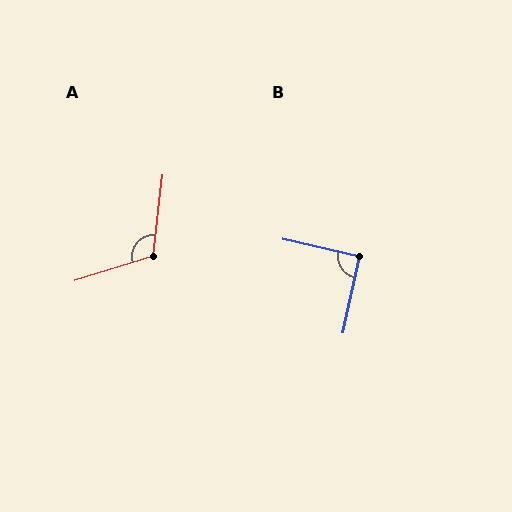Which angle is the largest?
A, at approximately 114 degrees.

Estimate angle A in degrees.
Approximately 114 degrees.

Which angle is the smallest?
B, at approximately 91 degrees.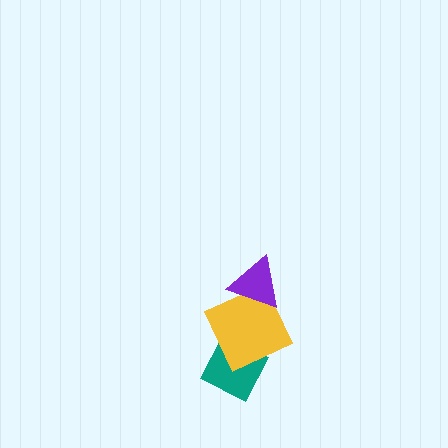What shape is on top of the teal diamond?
The yellow square is on top of the teal diamond.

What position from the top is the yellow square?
The yellow square is 2nd from the top.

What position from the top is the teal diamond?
The teal diamond is 3rd from the top.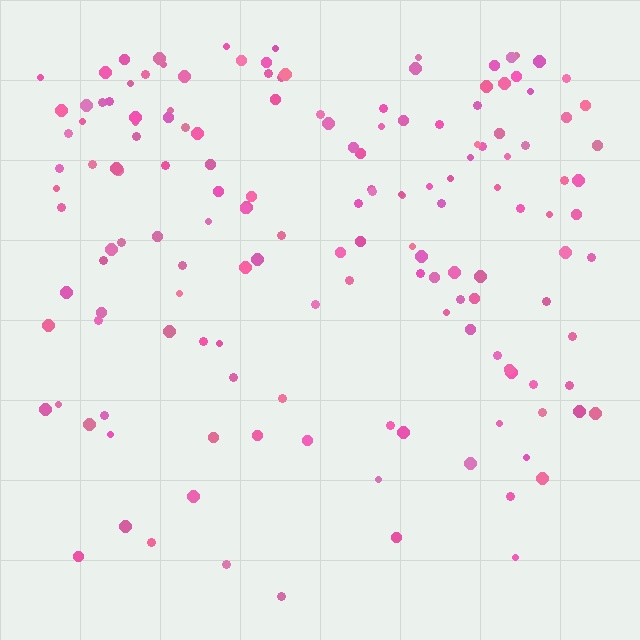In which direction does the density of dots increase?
From bottom to top, with the top side densest.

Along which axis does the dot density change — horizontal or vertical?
Vertical.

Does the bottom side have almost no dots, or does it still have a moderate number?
Still a moderate number, just noticeably fewer than the top.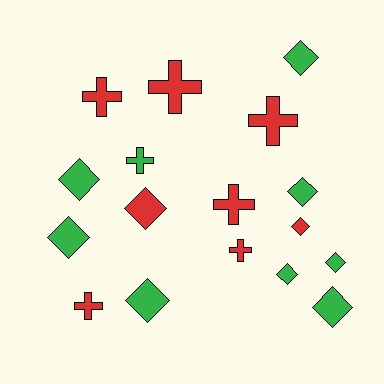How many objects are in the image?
There are 17 objects.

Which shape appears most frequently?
Diamond, with 10 objects.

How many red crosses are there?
There are 6 red crosses.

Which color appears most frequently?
Green, with 9 objects.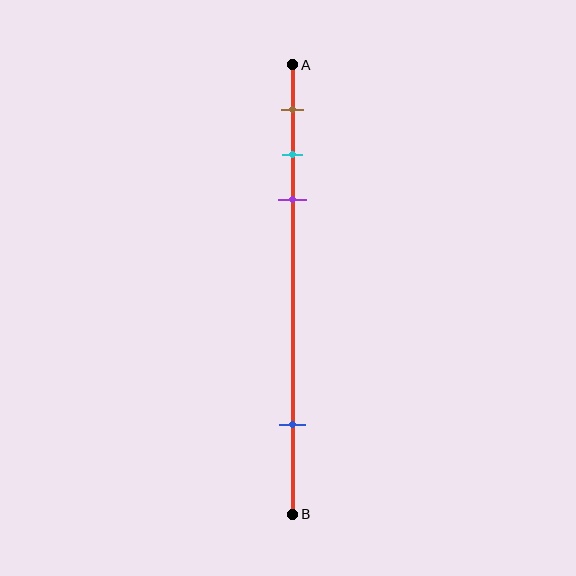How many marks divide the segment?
There are 4 marks dividing the segment.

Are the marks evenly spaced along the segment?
No, the marks are not evenly spaced.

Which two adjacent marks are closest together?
The cyan and purple marks are the closest adjacent pair.